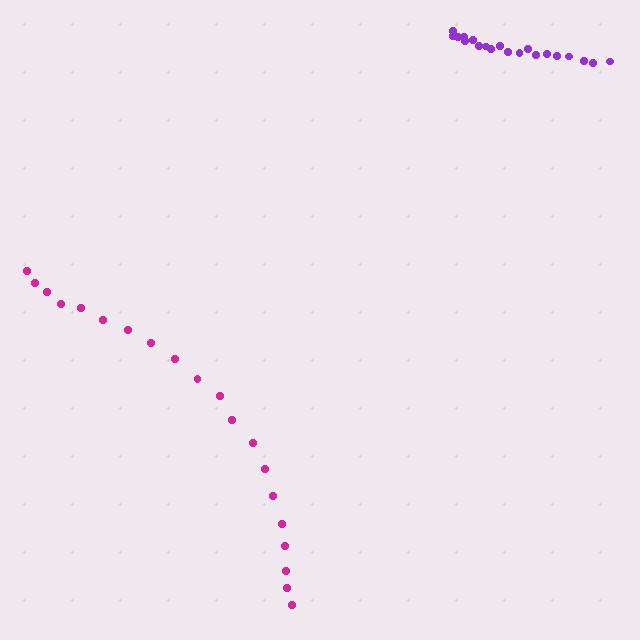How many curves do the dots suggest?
There are 2 distinct paths.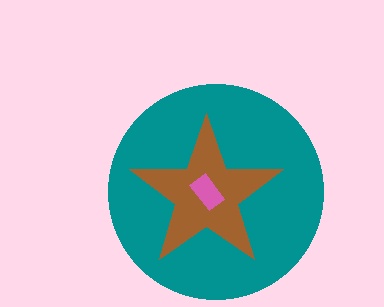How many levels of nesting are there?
3.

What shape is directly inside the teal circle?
The brown star.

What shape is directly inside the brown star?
The pink rectangle.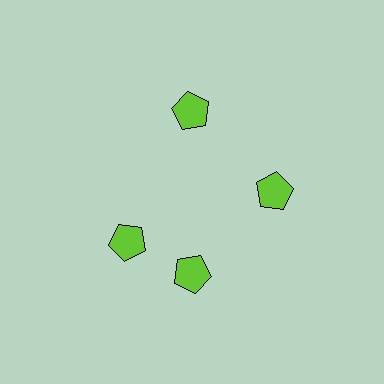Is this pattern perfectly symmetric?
No. The 4 lime pentagons are arranged in a ring, but one element near the 9 o'clock position is rotated out of alignment along the ring, breaking the 4-fold rotational symmetry.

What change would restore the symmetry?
The symmetry would be restored by rotating it back into even spacing with its neighbors so that all 4 pentagons sit at equal angles and equal distance from the center.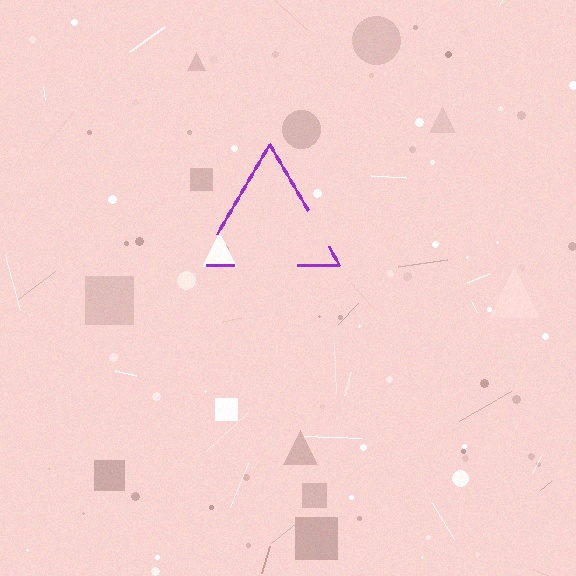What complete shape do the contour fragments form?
The contour fragments form a triangle.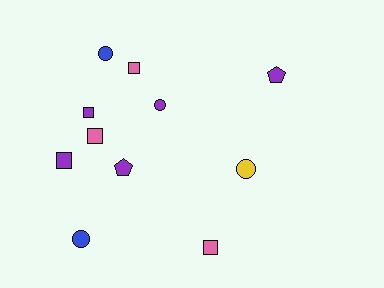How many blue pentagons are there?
There are no blue pentagons.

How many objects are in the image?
There are 11 objects.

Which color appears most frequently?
Purple, with 5 objects.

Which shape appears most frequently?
Square, with 5 objects.